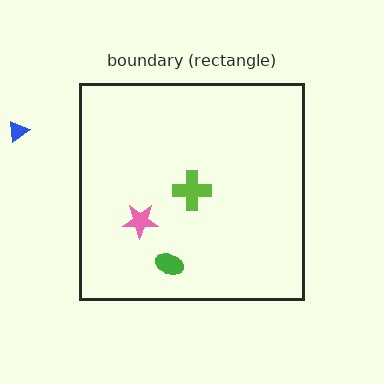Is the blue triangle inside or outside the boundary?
Outside.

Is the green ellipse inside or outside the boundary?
Inside.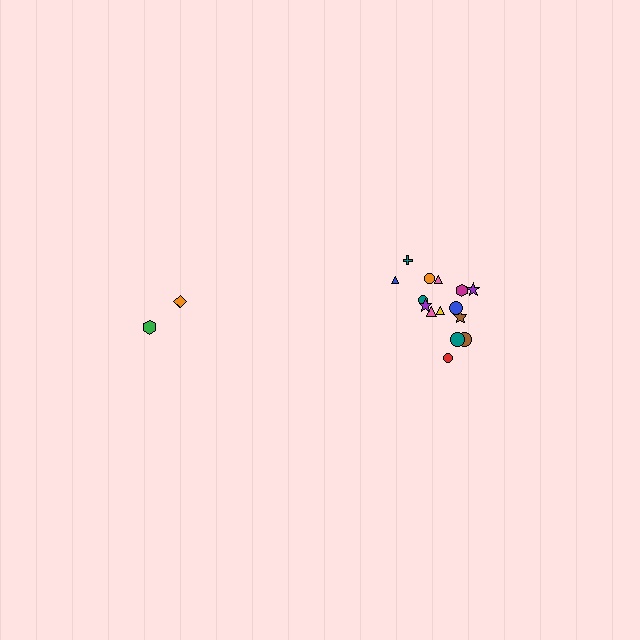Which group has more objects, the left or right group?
The right group.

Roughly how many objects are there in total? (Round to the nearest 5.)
Roughly 20 objects in total.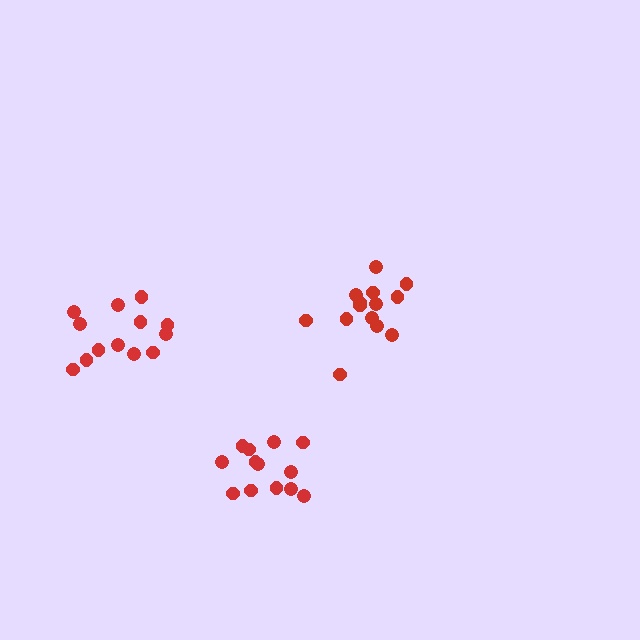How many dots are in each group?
Group 1: 14 dots, Group 2: 13 dots, Group 3: 13 dots (40 total).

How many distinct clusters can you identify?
There are 3 distinct clusters.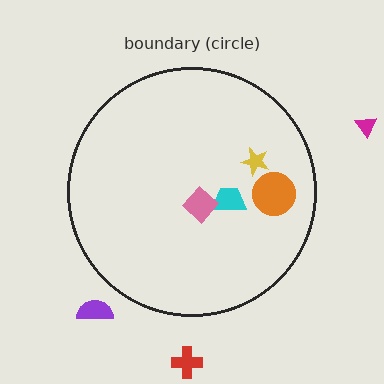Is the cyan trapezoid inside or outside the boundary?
Inside.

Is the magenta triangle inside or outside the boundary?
Outside.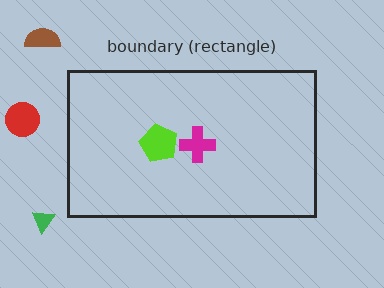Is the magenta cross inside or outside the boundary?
Inside.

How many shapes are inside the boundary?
2 inside, 3 outside.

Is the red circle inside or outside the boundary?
Outside.